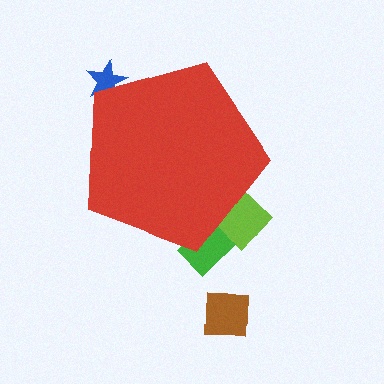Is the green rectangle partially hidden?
Yes, the green rectangle is partially hidden behind the red pentagon.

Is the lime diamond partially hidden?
Yes, the lime diamond is partially hidden behind the red pentagon.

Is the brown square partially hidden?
No, the brown square is fully visible.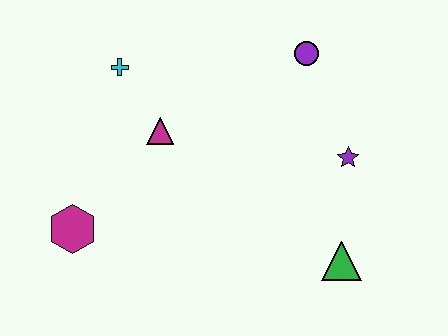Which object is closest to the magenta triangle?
The cyan cross is closest to the magenta triangle.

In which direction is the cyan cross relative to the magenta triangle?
The cyan cross is above the magenta triangle.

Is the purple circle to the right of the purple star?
No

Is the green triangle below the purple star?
Yes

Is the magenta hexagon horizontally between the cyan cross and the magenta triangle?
No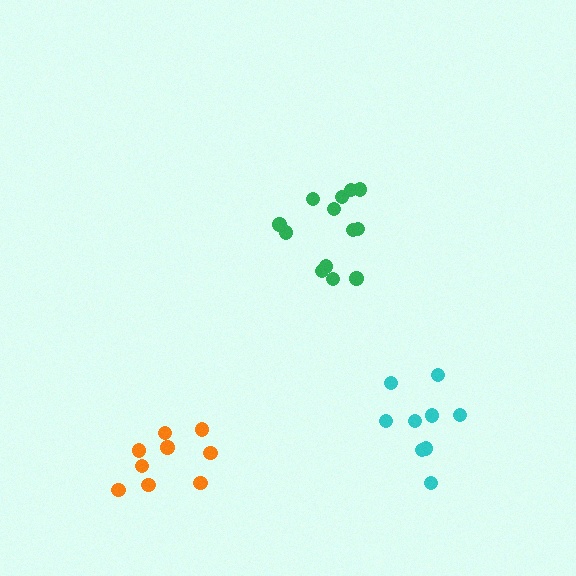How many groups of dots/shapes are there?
There are 3 groups.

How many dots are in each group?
Group 1: 13 dots, Group 2: 9 dots, Group 3: 9 dots (31 total).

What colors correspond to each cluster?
The clusters are colored: green, orange, cyan.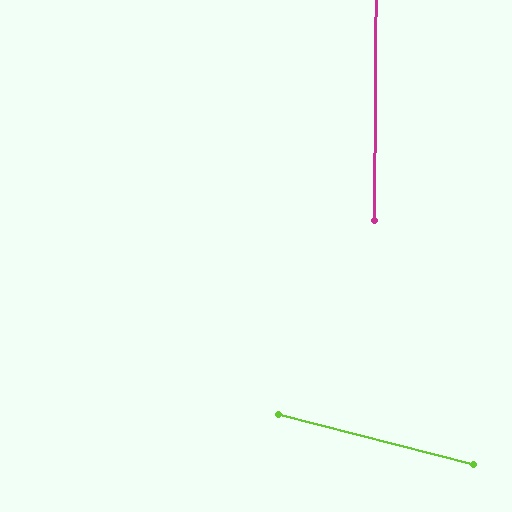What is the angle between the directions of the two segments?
Approximately 76 degrees.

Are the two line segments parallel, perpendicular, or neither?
Neither parallel nor perpendicular — they differ by about 76°.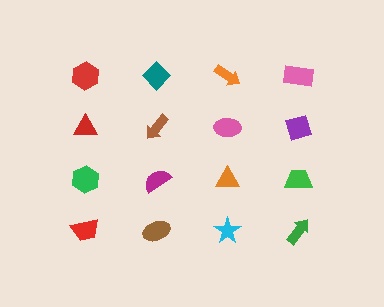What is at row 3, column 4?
A green trapezoid.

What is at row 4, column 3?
A cyan star.